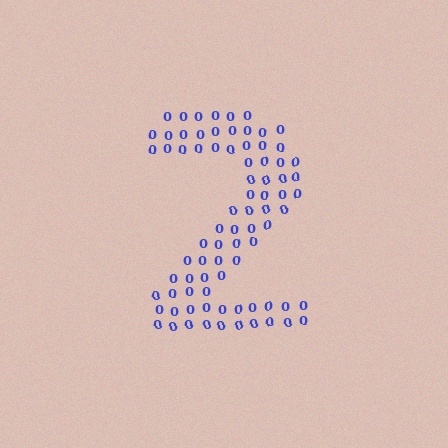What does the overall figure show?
The overall figure shows the digit 2.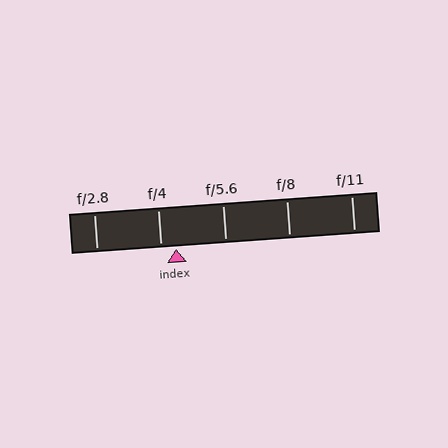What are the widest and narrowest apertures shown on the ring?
The widest aperture shown is f/2.8 and the narrowest is f/11.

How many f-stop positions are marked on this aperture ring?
There are 5 f-stop positions marked.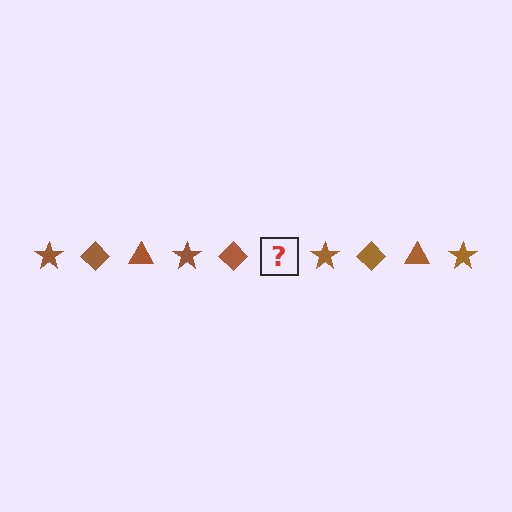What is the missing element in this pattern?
The missing element is a brown triangle.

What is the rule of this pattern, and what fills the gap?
The rule is that the pattern cycles through star, diamond, triangle shapes in brown. The gap should be filled with a brown triangle.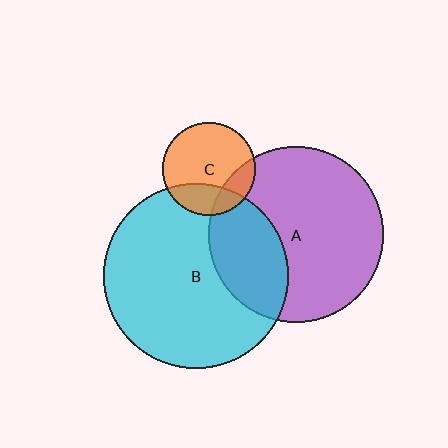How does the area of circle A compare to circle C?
Approximately 3.6 times.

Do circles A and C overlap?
Yes.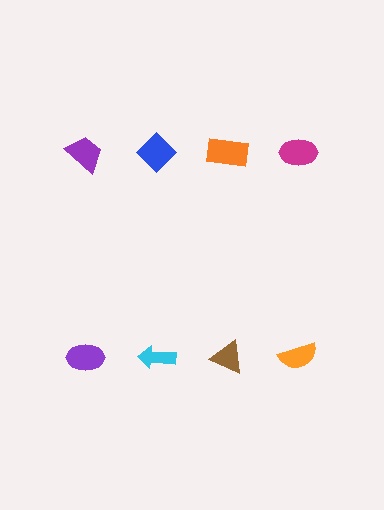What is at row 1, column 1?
A purple trapezoid.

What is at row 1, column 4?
A magenta ellipse.